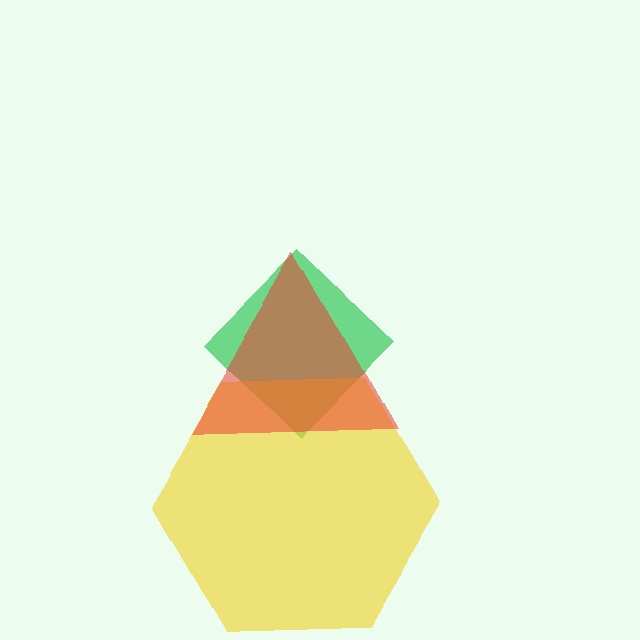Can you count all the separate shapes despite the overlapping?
Yes, there are 3 separate shapes.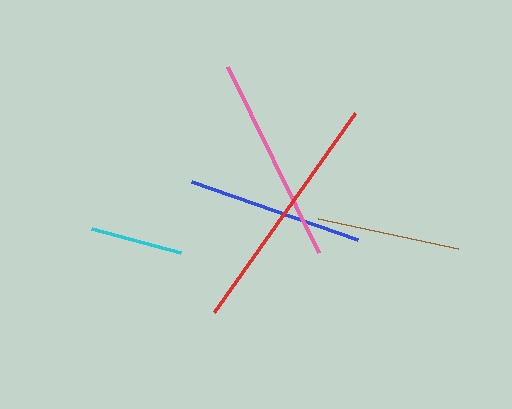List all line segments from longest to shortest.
From longest to shortest: red, pink, blue, brown, cyan.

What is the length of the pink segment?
The pink segment is approximately 207 pixels long.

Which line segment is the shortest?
The cyan line is the shortest at approximately 93 pixels.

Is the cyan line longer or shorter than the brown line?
The brown line is longer than the cyan line.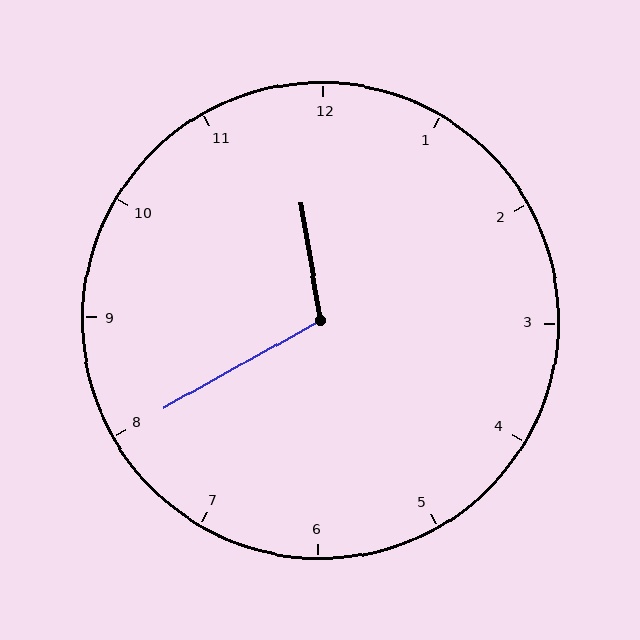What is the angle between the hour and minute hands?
Approximately 110 degrees.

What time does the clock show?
11:40.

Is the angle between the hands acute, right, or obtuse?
It is obtuse.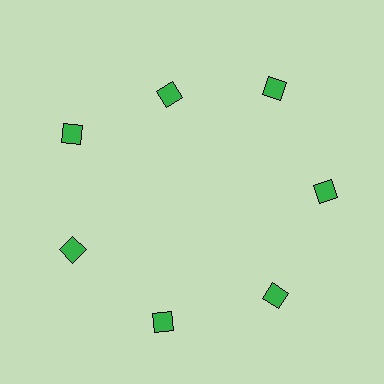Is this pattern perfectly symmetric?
No. The 7 green diamonds are arranged in a ring, but one element near the 12 o'clock position is pulled inward toward the center, breaking the 7-fold rotational symmetry.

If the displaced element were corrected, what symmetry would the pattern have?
It would have 7-fold rotational symmetry — the pattern would map onto itself every 51 degrees.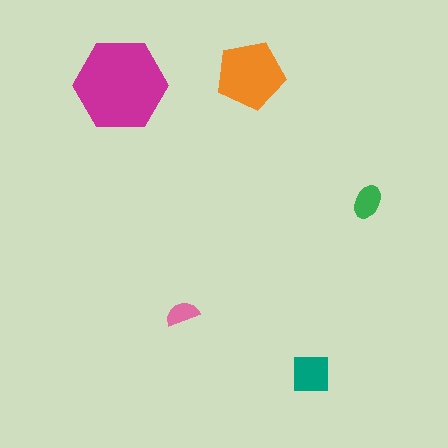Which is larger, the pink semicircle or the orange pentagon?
The orange pentagon.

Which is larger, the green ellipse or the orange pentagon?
The orange pentagon.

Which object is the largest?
The magenta hexagon.